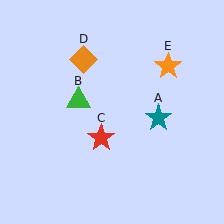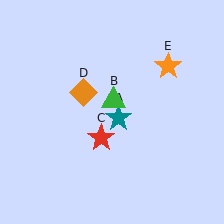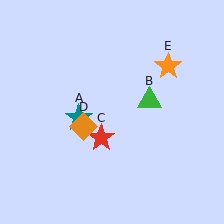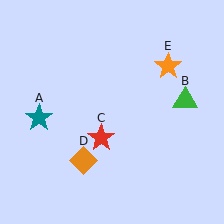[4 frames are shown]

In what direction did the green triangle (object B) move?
The green triangle (object B) moved right.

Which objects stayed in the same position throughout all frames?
Red star (object C) and orange star (object E) remained stationary.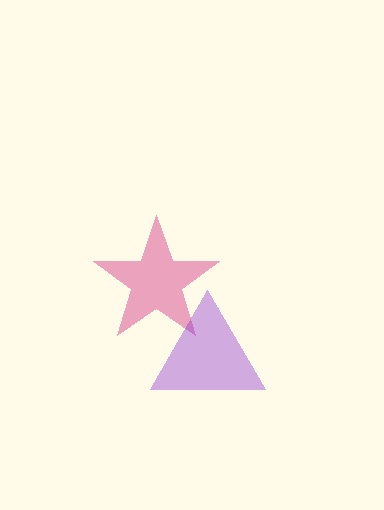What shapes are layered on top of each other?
The layered shapes are: a pink star, a purple triangle.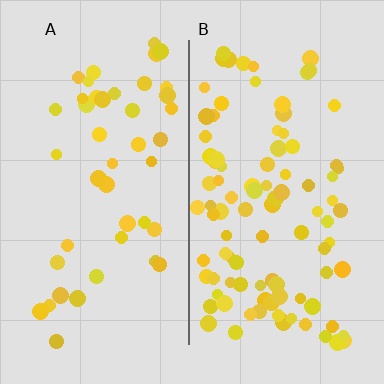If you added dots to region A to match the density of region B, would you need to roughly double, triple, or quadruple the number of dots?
Approximately double.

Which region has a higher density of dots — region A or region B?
B (the right).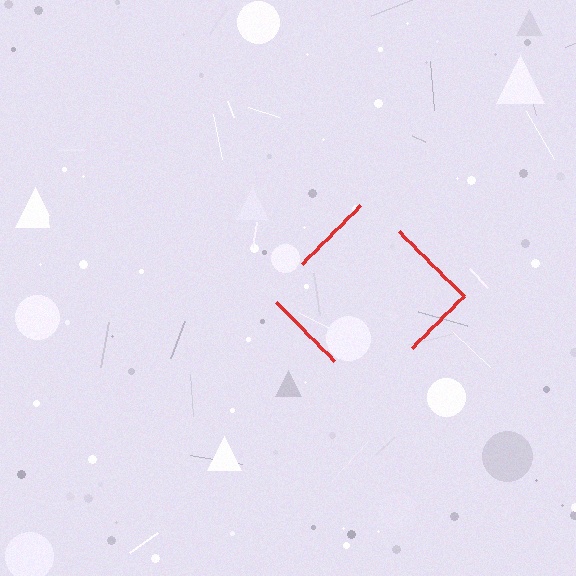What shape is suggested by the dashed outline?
The dashed outline suggests a diamond.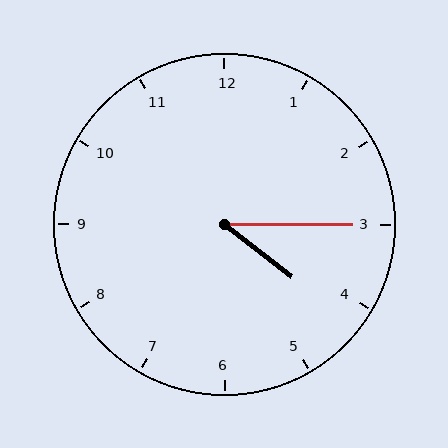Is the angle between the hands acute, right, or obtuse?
It is acute.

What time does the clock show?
4:15.